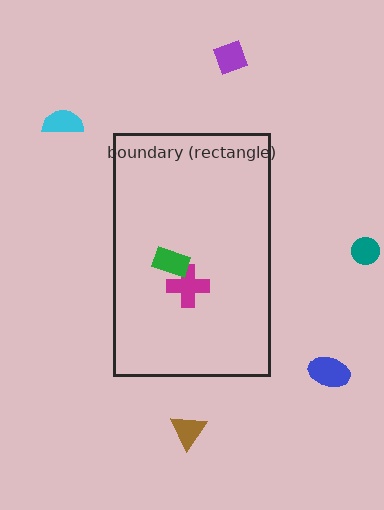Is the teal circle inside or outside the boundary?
Outside.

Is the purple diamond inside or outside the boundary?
Outside.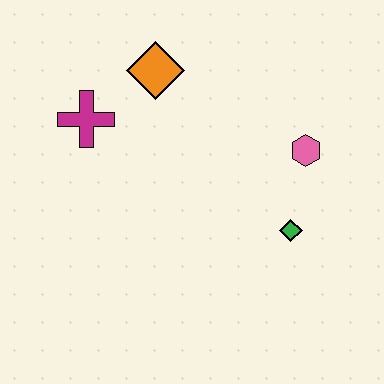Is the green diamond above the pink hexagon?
No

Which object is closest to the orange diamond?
The magenta cross is closest to the orange diamond.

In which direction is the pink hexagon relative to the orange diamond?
The pink hexagon is to the right of the orange diamond.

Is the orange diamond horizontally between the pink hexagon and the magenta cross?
Yes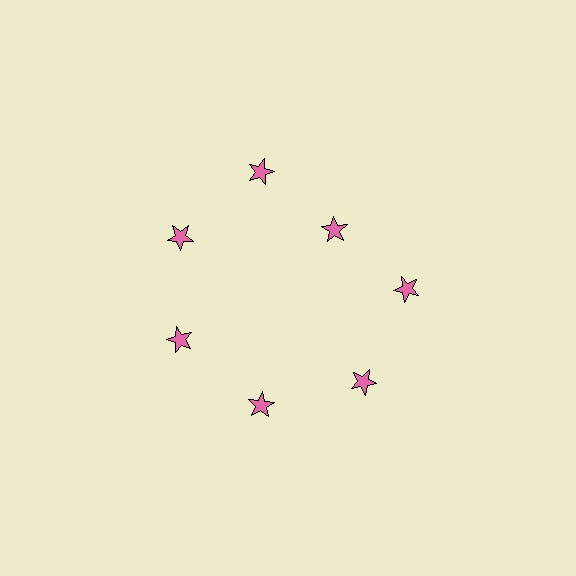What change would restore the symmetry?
The symmetry would be restored by moving it outward, back onto the ring so that all 7 stars sit at equal angles and equal distance from the center.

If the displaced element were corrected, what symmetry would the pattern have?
It would have 7-fold rotational symmetry — the pattern would map onto itself every 51 degrees.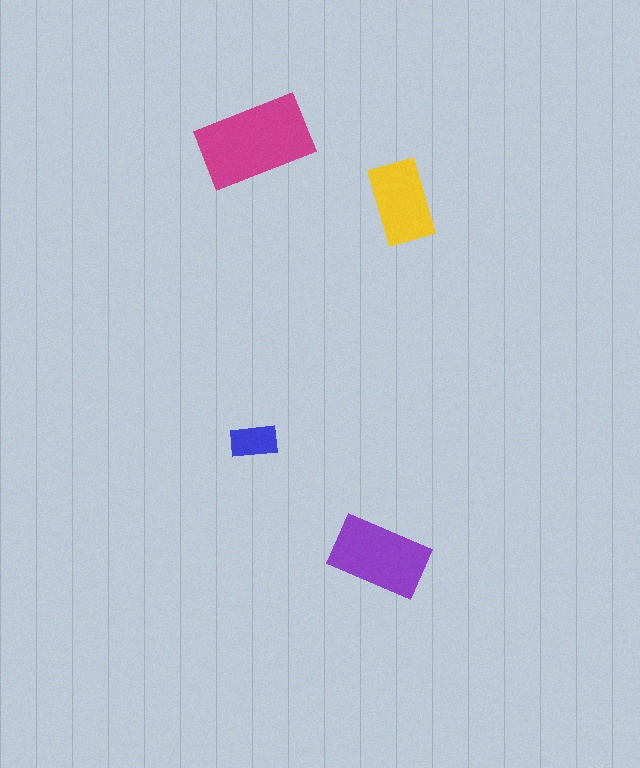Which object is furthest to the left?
The blue rectangle is leftmost.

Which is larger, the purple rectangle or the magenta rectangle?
The magenta one.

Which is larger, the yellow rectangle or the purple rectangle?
The purple one.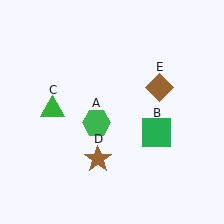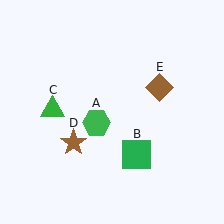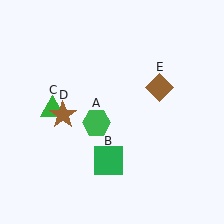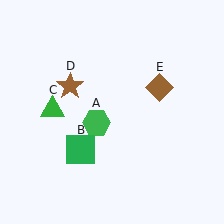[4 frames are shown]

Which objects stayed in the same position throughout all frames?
Green hexagon (object A) and green triangle (object C) and brown diamond (object E) remained stationary.